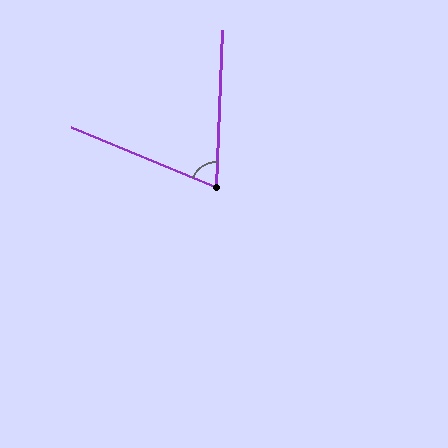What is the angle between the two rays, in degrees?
Approximately 70 degrees.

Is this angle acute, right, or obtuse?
It is acute.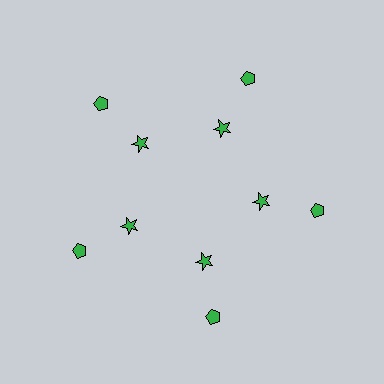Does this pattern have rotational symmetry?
Yes, this pattern has 5-fold rotational symmetry. It looks the same after rotating 72 degrees around the center.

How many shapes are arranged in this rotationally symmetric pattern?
There are 10 shapes, arranged in 5 groups of 2.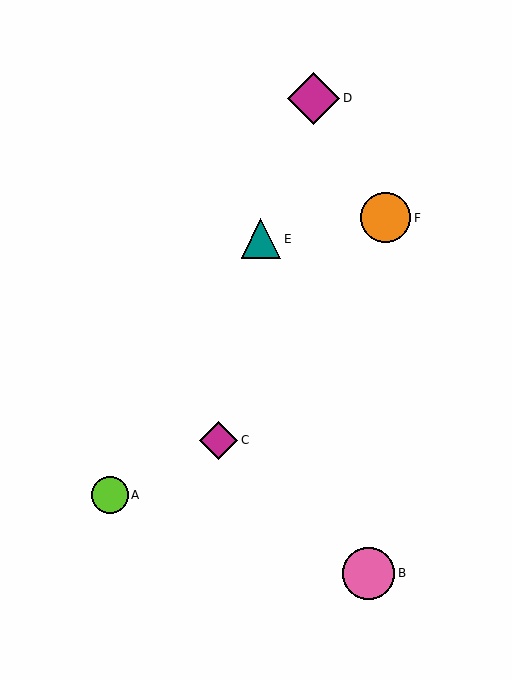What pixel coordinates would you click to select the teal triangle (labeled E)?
Click at (261, 239) to select the teal triangle E.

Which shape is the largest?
The pink circle (labeled B) is the largest.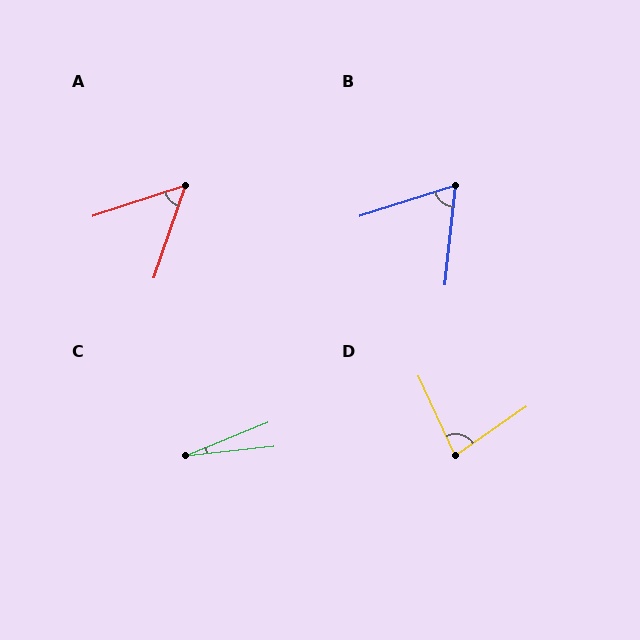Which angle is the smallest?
C, at approximately 16 degrees.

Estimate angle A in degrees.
Approximately 53 degrees.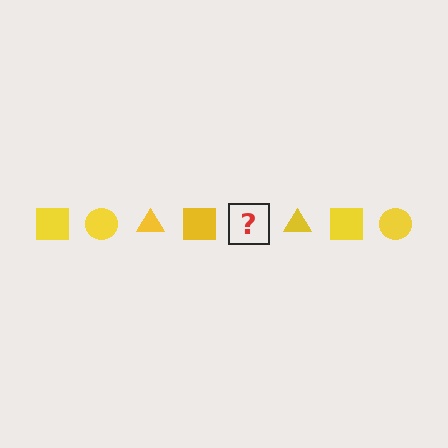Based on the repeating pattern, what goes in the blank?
The blank should be a yellow circle.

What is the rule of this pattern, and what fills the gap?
The rule is that the pattern cycles through square, circle, triangle shapes in yellow. The gap should be filled with a yellow circle.